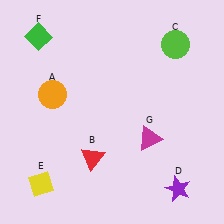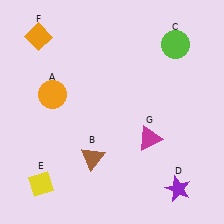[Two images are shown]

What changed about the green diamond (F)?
In Image 1, F is green. In Image 2, it changed to orange.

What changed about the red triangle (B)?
In Image 1, B is red. In Image 2, it changed to brown.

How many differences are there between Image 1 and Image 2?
There are 2 differences between the two images.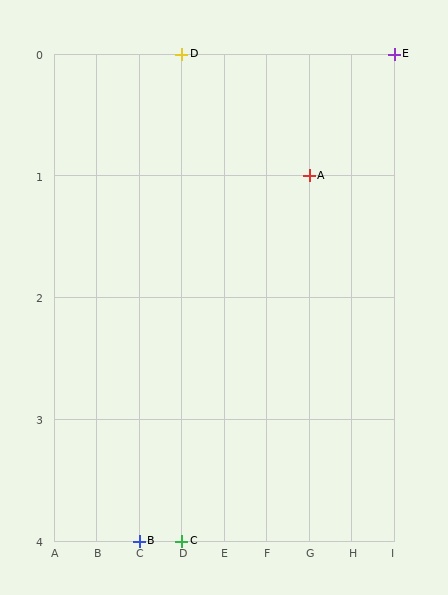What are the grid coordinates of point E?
Point E is at grid coordinates (I, 0).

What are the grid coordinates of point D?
Point D is at grid coordinates (D, 0).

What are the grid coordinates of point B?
Point B is at grid coordinates (C, 4).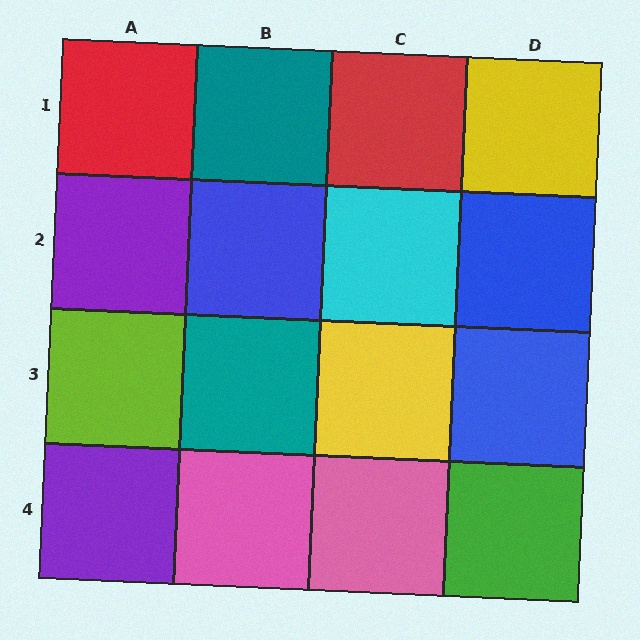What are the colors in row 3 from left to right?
Lime, teal, yellow, blue.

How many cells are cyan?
1 cell is cyan.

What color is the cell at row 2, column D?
Blue.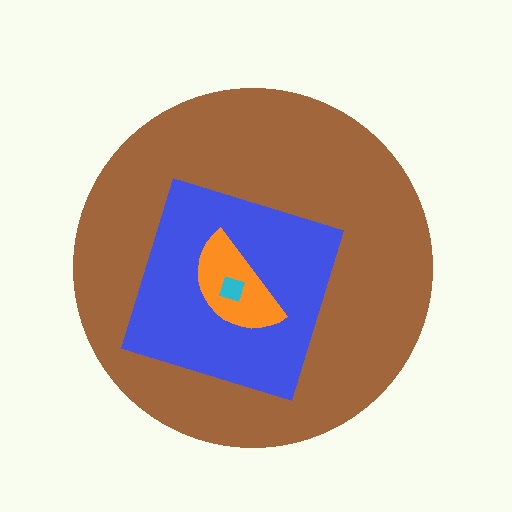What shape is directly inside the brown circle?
The blue square.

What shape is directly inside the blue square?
The orange semicircle.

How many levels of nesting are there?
4.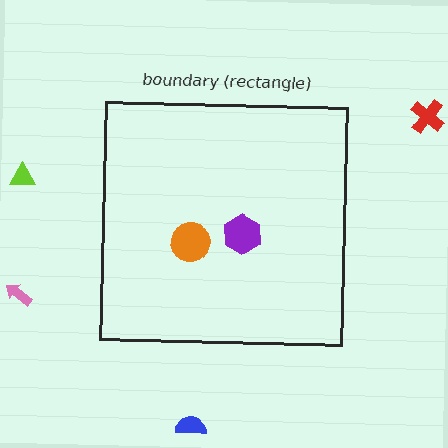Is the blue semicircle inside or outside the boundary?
Outside.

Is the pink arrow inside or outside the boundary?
Outside.